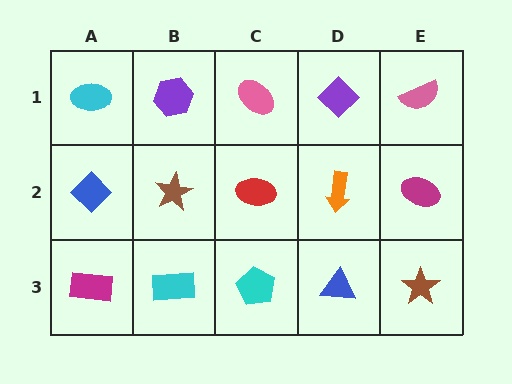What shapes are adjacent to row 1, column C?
A red ellipse (row 2, column C), a purple hexagon (row 1, column B), a purple diamond (row 1, column D).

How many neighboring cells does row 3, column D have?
3.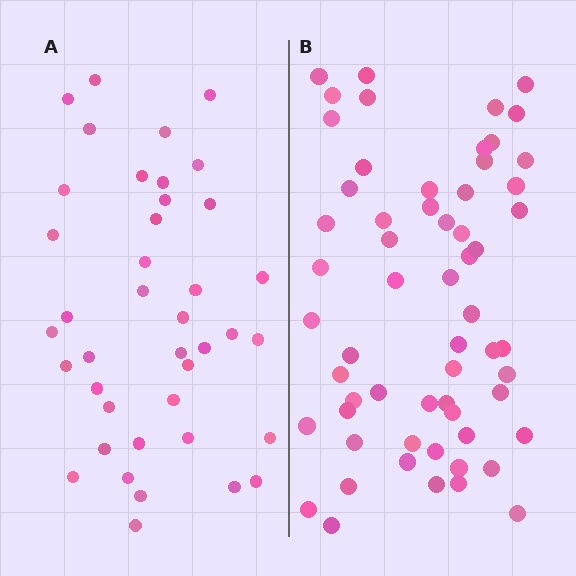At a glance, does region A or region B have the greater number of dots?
Region B (the right region) has more dots.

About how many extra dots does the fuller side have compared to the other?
Region B has approximately 20 more dots than region A.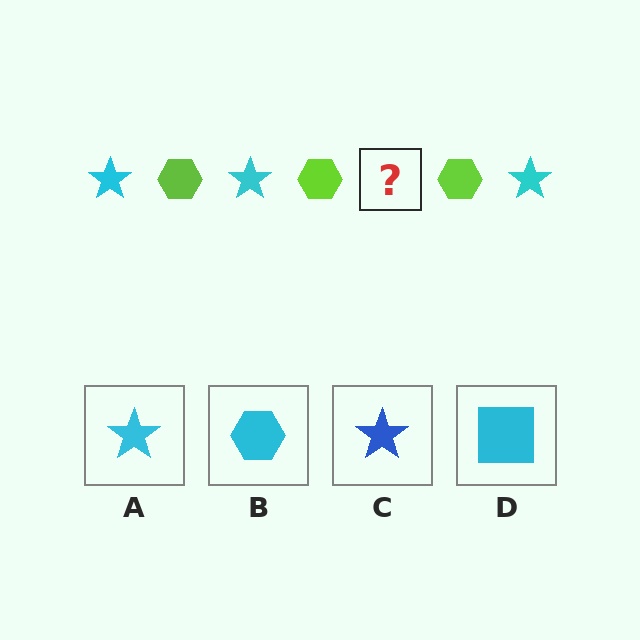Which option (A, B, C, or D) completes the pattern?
A.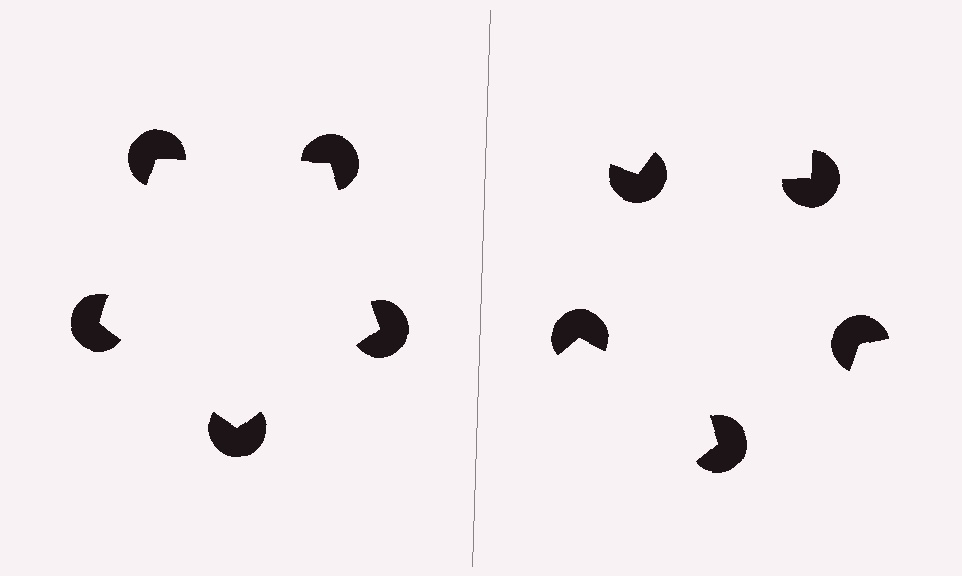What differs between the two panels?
The pac-man discs are positioned identically on both sides; only the wedge orientations differ. On the left they align to a pentagon; on the right they are misaligned.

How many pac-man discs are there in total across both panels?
10 — 5 on each side.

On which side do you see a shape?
An illusory pentagon appears on the left side. On the right side the wedge cuts are rotated, so no coherent shape forms.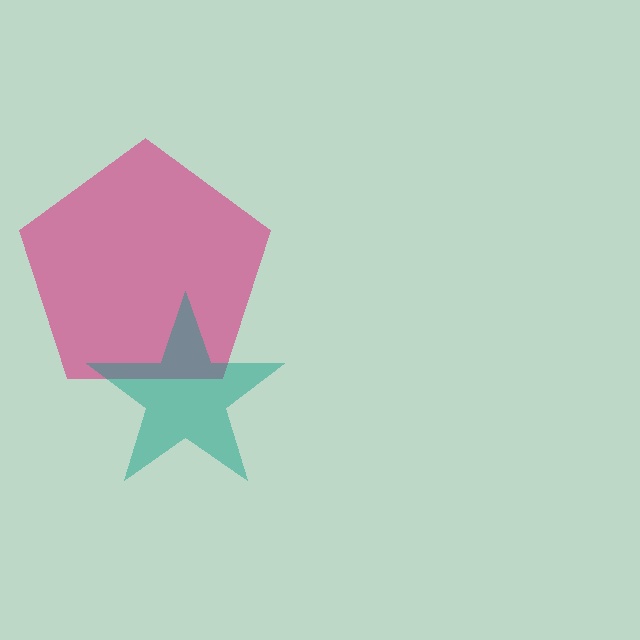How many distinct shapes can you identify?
There are 2 distinct shapes: a magenta pentagon, a teal star.